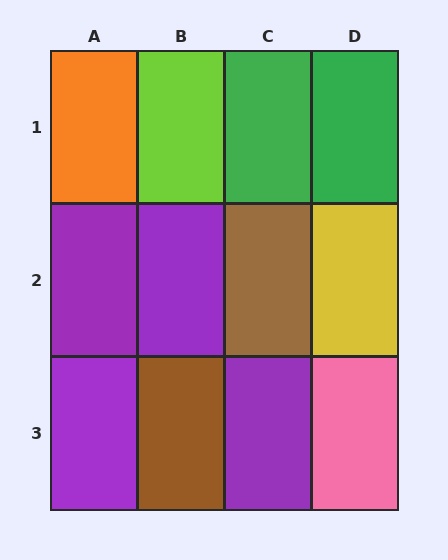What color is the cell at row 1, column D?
Green.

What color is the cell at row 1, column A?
Orange.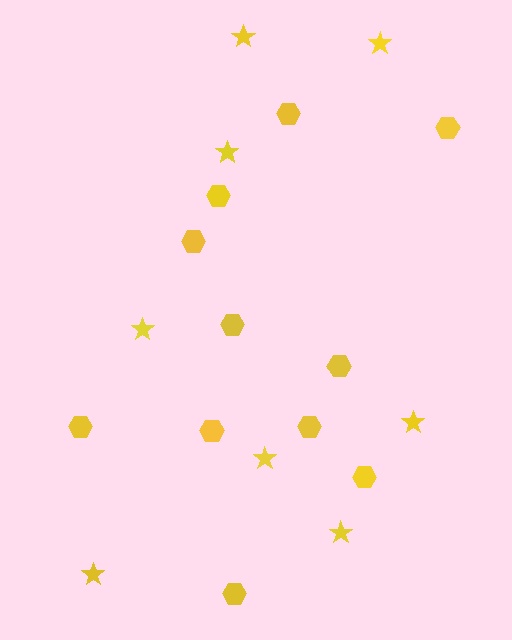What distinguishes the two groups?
There are 2 groups: one group of hexagons (11) and one group of stars (8).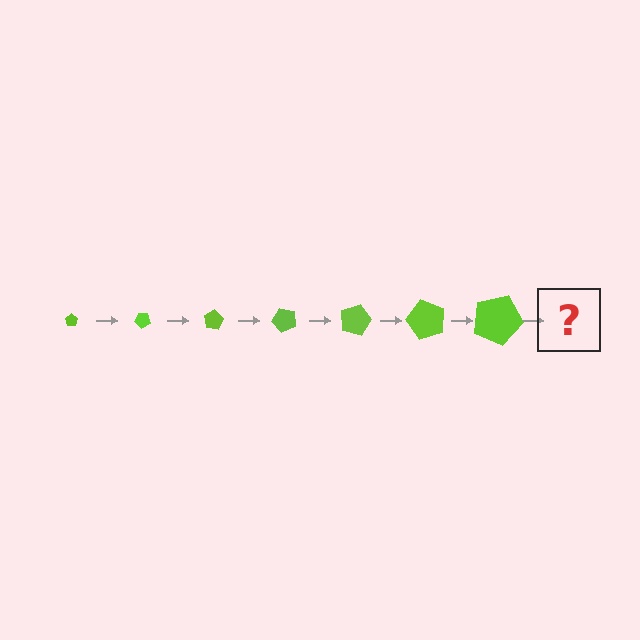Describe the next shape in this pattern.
It should be a pentagon, larger than the previous one and rotated 280 degrees from the start.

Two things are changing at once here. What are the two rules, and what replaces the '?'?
The two rules are that the pentagon grows larger each step and it rotates 40 degrees each step. The '?' should be a pentagon, larger than the previous one and rotated 280 degrees from the start.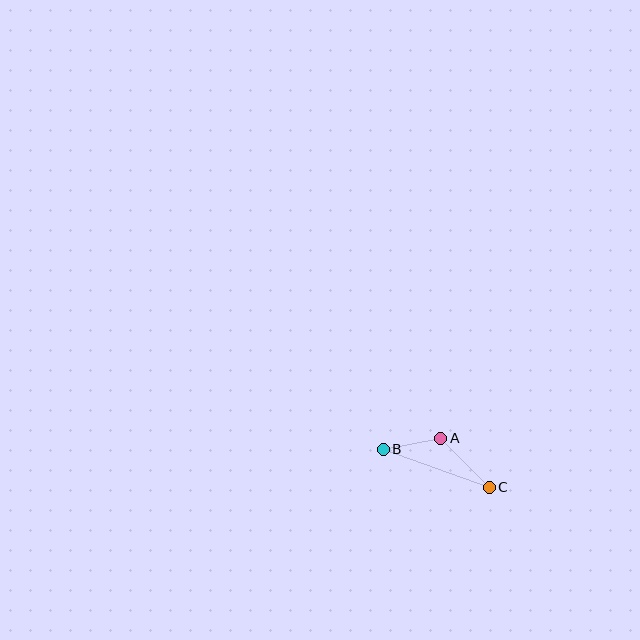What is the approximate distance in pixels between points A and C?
The distance between A and C is approximately 69 pixels.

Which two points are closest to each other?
Points A and B are closest to each other.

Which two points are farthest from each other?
Points B and C are farthest from each other.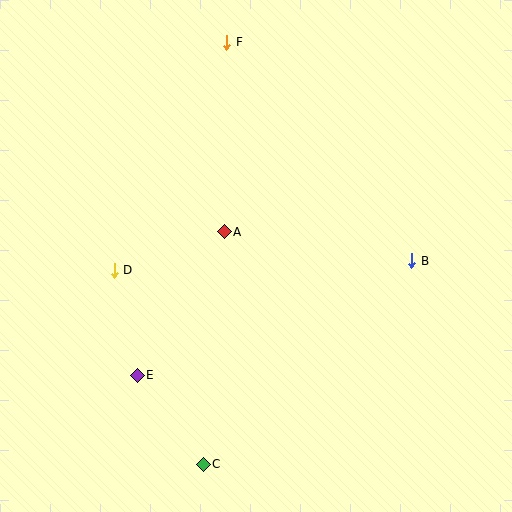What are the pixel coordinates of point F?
Point F is at (227, 42).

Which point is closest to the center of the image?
Point A at (224, 232) is closest to the center.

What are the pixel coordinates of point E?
Point E is at (137, 375).